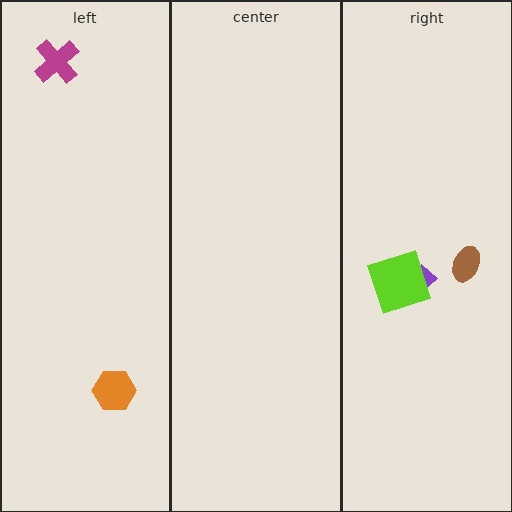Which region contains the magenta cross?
The left region.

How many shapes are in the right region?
3.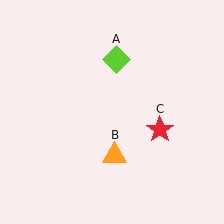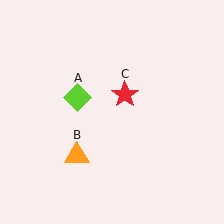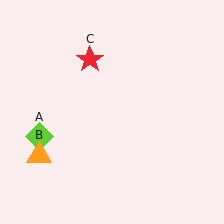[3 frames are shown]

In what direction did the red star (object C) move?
The red star (object C) moved up and to the left.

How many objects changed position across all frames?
3 objects changed position: lime diamond (object A), orange triangle (object B), red star (object C).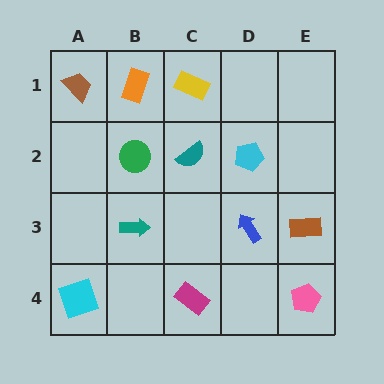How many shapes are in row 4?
3 shapes.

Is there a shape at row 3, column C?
No, that cell is empty.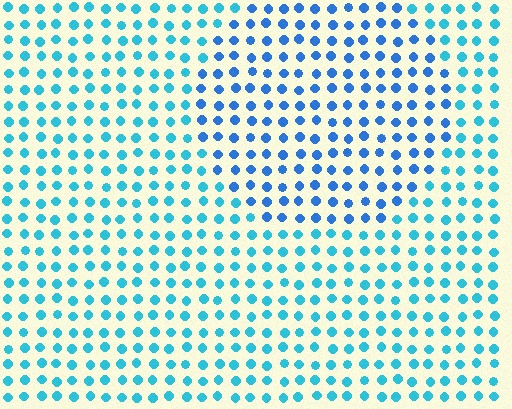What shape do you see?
I see a circle.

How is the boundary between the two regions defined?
The boundary is defined purely by a slight shift in hue (about 27 degrees). Spacing, size, and orientation are identical on both sides.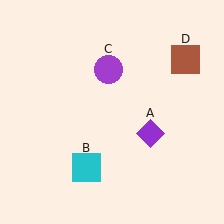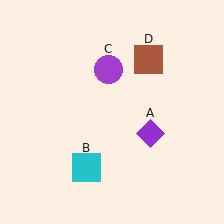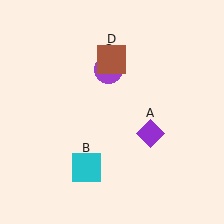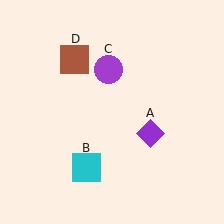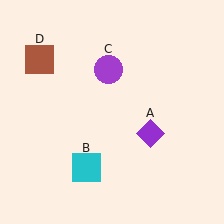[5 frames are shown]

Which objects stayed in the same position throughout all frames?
Purple diamond (object A) and cyan square (object B) and purple circle (object C) remained stationary.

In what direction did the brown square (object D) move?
The brown square (object D) moved left.